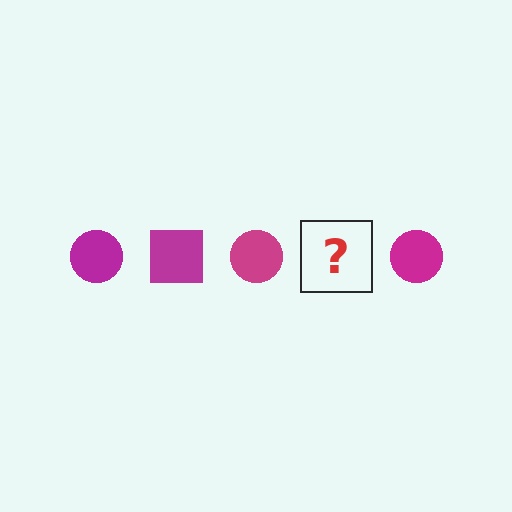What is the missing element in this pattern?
The missing element is a magenta square.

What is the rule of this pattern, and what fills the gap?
The rule is that the pattern cycles through circle, square shapes in magenta. The gap should be filled with a magenta square.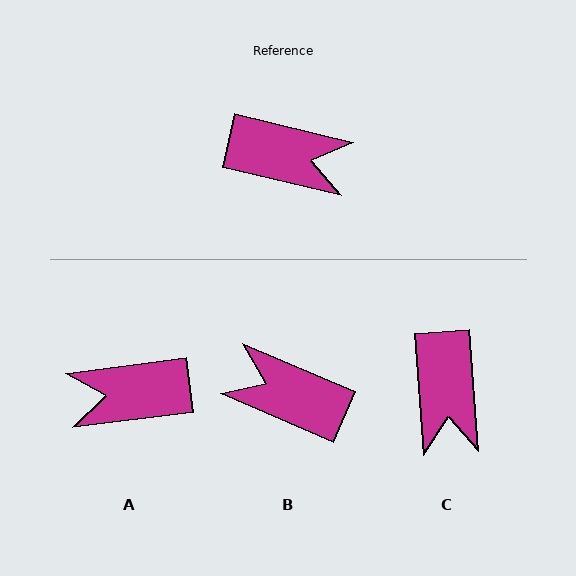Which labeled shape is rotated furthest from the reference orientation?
B, about 170 degrees away.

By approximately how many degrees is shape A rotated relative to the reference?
Approximately 159 degrees clockwise.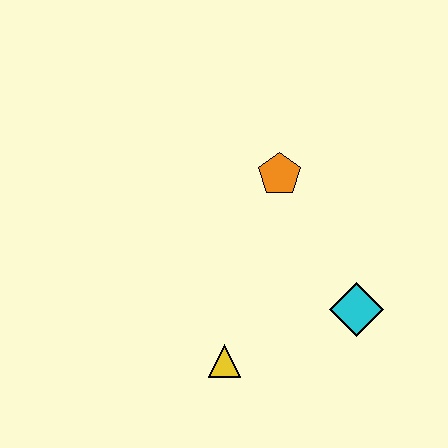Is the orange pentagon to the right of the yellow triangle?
Yes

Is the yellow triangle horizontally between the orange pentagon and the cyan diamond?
No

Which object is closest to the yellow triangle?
The cyan diamond is closest to the yellow triangle.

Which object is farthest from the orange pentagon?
The yellow triangle is farthest from the orange pentagon.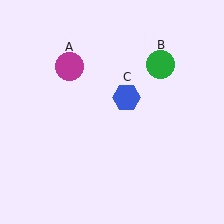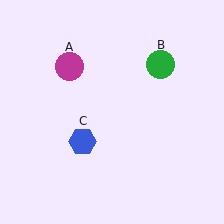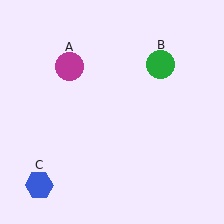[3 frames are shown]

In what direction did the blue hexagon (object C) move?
The blue hexagon (object C) moved down and to the left.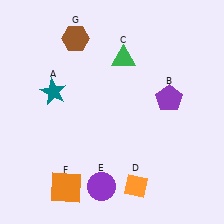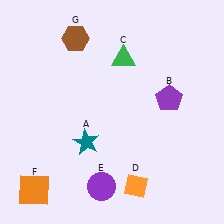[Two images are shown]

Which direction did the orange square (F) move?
The orange square (F) moved left.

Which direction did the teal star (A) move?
The teal star (A) moved down.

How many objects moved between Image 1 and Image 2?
2 objects moved between the two images.